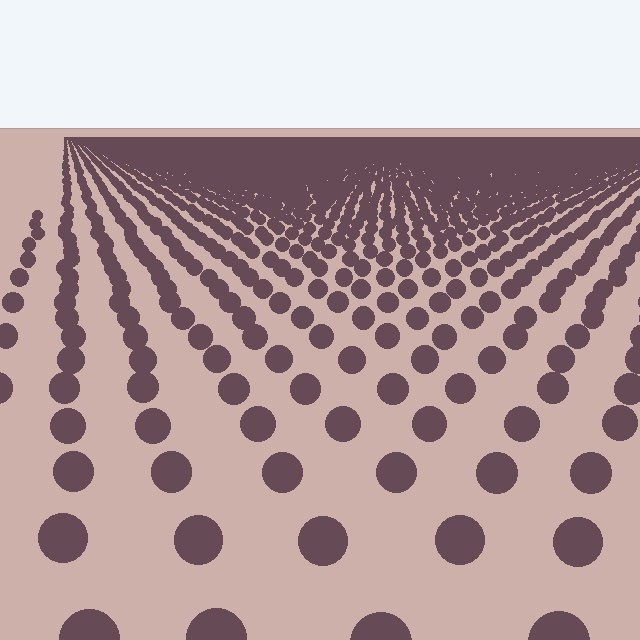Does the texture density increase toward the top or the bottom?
Density increases toward the top.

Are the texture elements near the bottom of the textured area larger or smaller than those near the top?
Larger. Near the bottom, elements are closer to the viewer and appear at a bigger on-screen size.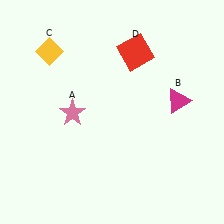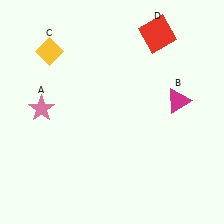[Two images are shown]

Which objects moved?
The objects that moved are: the pink star (A), the red square (D).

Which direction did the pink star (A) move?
The pink star (A) moved left.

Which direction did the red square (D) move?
The red square (D) moved right.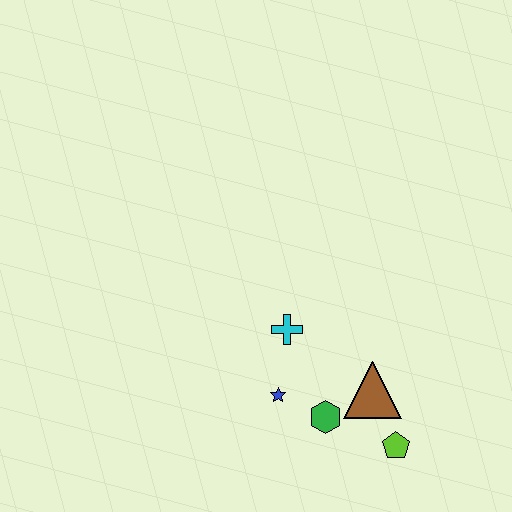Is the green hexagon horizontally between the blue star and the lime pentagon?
Yes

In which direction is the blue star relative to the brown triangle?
The blue star is to the left of the brown triangle.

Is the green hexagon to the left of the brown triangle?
Yes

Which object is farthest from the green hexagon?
The cyan cross is farthest from the green hexagon.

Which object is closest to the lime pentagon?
The brown triangle is closest to the lime pentagon.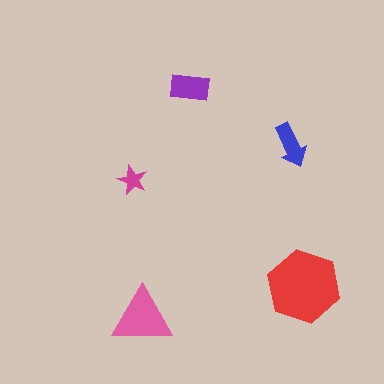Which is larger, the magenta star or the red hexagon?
The red hexagon.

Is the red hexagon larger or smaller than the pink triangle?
Larger.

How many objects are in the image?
There are 5 objects in the image.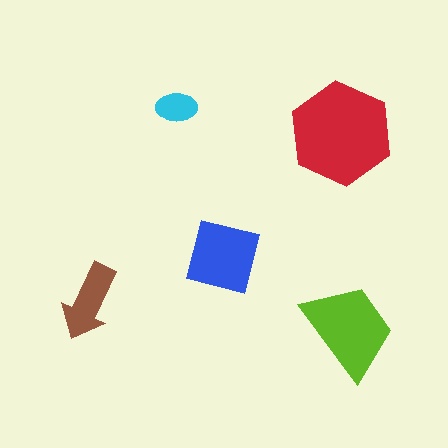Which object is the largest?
The red hexagon.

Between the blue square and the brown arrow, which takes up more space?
The blue square.